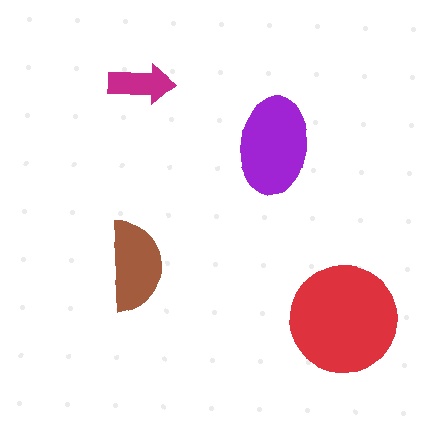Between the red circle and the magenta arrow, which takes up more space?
The red circle.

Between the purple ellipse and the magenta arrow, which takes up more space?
The purple ellipse.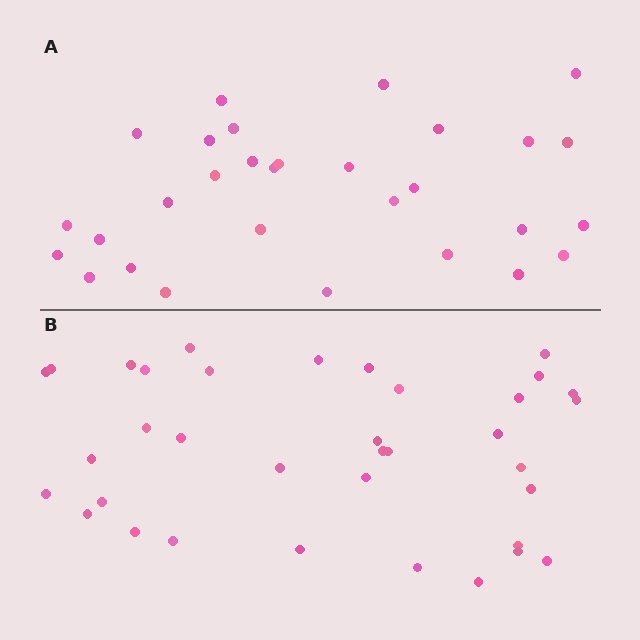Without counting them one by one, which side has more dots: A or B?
Region B (the bottom region) has more dots.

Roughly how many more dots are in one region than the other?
Region B has about 6 more dots than region A.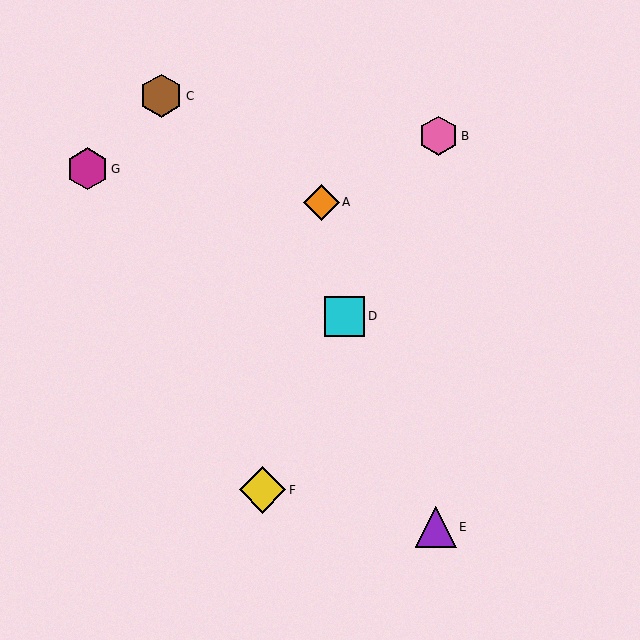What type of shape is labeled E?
Shape E is a purple triangle.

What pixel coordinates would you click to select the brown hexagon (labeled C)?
Click at (161, 96) to select the brown hexagon C.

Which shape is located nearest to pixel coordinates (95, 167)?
The magenta hexagon (labeled G) at (87, 169) is nearest to that location.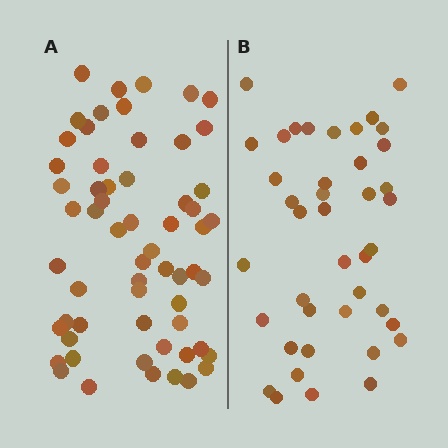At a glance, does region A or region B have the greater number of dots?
Region A (the left region) has more dots.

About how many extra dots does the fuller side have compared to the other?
Region A has approximately 20 more dots than region B.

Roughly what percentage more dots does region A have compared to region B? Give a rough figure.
About 45% more.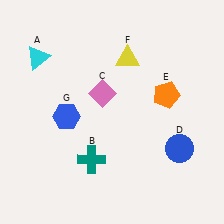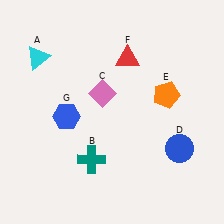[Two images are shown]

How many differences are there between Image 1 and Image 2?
There is 1 difference between the two images.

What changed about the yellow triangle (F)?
In Image 1, F is yellow. In Image 2, it changed to red.